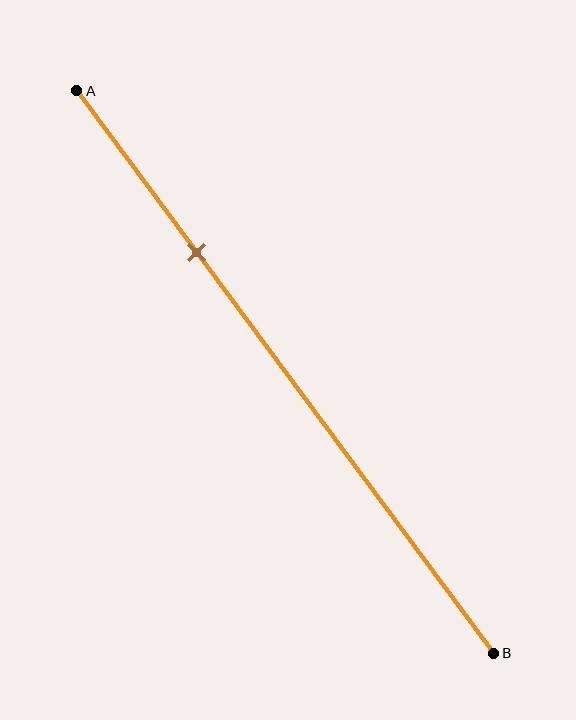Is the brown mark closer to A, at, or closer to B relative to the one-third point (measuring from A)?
The brown mark is closer to point A than the one-third point of segment AB.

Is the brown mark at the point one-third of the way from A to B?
No, the mark is at about 30% from A, not at the 33% one-third point.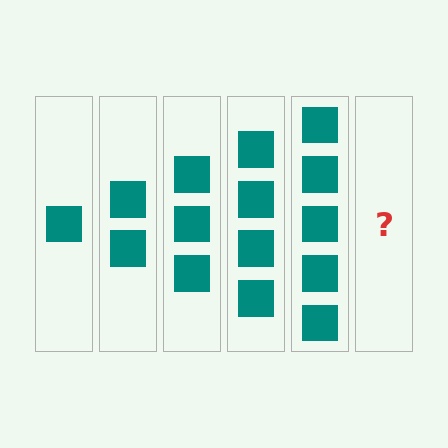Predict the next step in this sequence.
The next step is 6 squares.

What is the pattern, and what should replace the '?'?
The pattern is that each step adds one more square. The '?' should be 6 squares.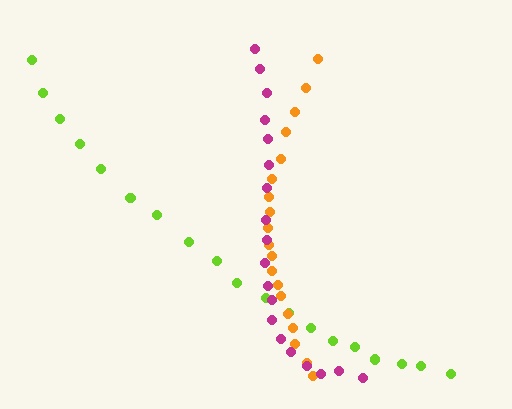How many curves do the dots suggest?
There are 3 distinct paths.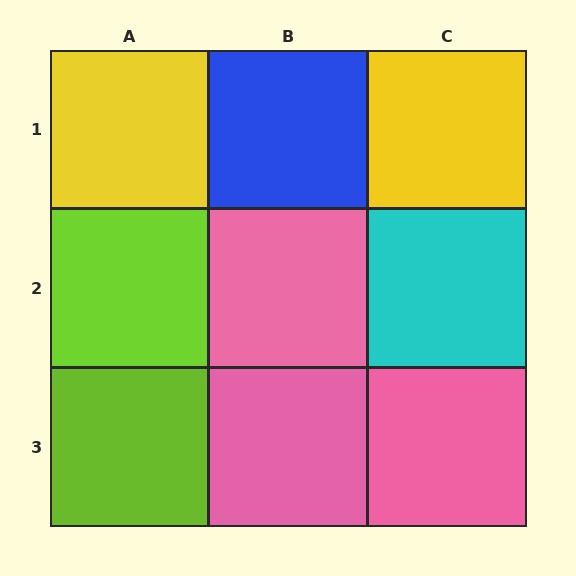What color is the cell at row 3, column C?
Pink.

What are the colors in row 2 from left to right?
Lime, pink, cyan.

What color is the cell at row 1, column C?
Yellow.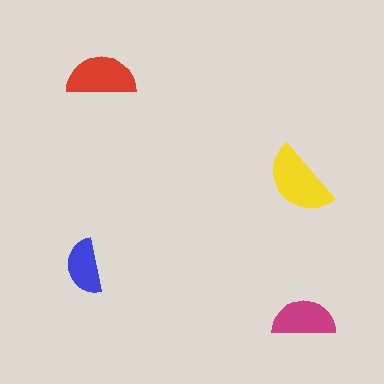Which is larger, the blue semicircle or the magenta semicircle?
The magenta one.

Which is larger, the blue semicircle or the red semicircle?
The red one.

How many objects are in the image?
There are 4 objects in the image.